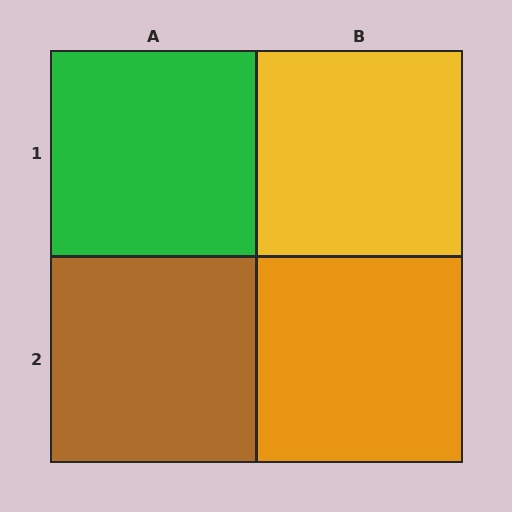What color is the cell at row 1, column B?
Yellow.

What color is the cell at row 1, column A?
Green.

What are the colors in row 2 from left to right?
Brown, orange.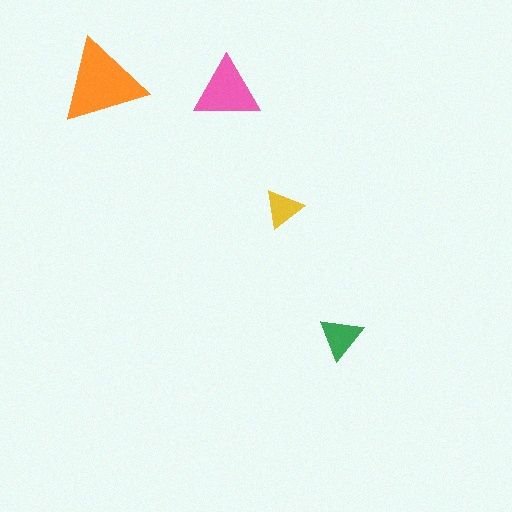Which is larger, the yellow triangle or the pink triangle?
The pink one.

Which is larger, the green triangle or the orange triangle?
The orange one.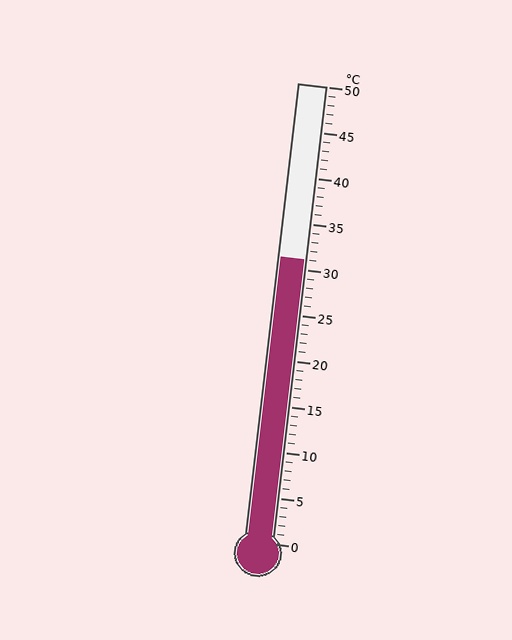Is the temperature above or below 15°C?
The temperature is above 15°C.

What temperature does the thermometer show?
The thermometer shows approximately 31°C.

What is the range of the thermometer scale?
The thermometer scale ranges from 0°C to 50°C.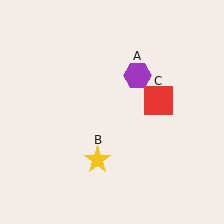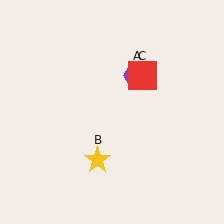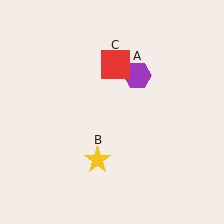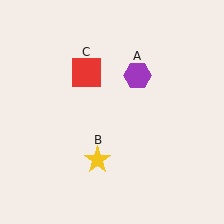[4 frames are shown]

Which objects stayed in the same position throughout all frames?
Purple hexagon (object A) and yellow star (object B) remained stationary.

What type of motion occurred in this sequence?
The red square (object C) rotated counterclockwise around the center of the scene.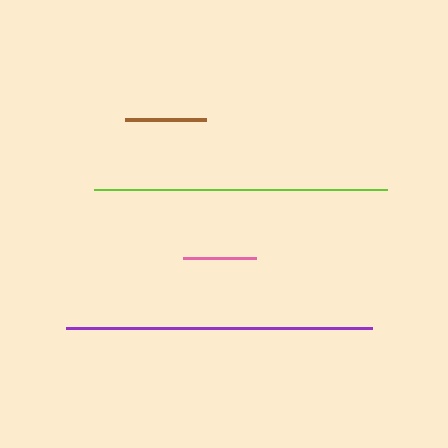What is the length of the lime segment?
The lime segment is approximately 293 pixels long.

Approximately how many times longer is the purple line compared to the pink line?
The purple line is approximately 4.2 times the length of the pink line.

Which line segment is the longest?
The purple line is the longest at approximately 306 pixels.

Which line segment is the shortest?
The pink line is the shortest at approximately 73 pixels.